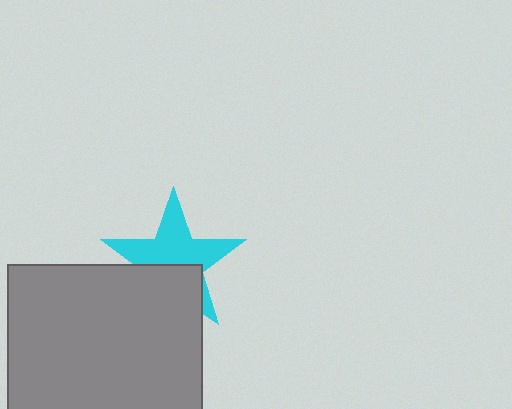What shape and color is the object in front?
The object in front is a gray rectangle.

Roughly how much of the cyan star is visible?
About half of it is visible (roughly 60%).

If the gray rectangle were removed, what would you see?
You would see the complete cyan star.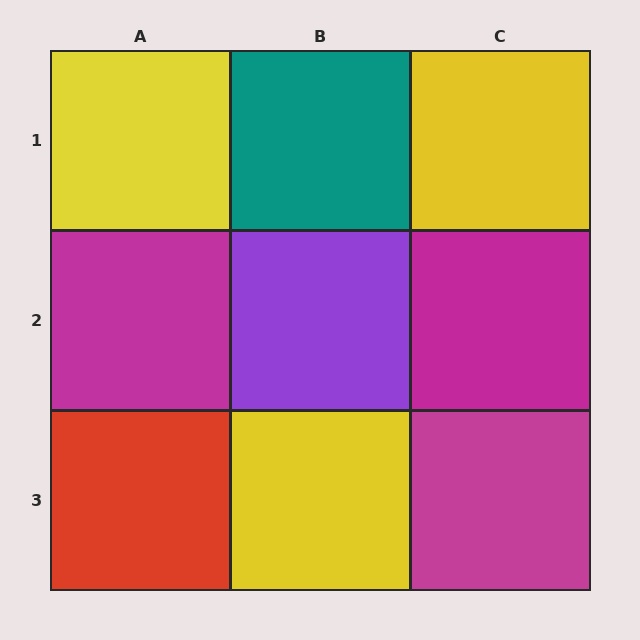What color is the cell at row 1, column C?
Yellow.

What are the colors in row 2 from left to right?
Magenta, purple, magenta.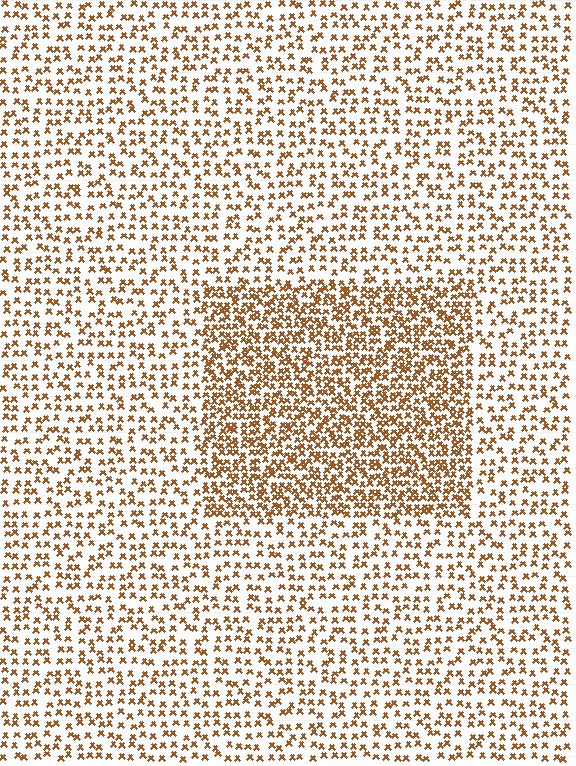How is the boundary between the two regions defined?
The boundary is defined by a change in element density (approximately 2.0x ratio). All elements are the same color, size, and shape.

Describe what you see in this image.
The image contains small brown elements arranged at two different densities. A rectangle-shaped region is visible where the elements are more densely packed than the surrounding area.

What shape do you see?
I see a rectangle.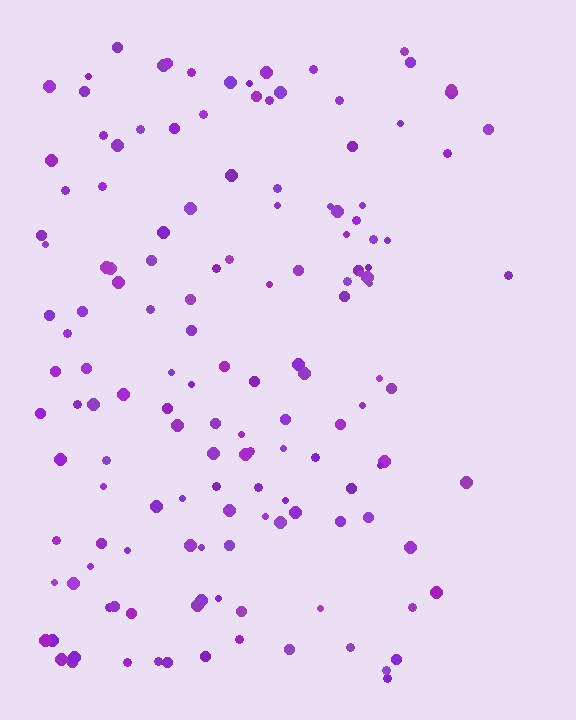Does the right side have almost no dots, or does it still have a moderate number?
Still a moderate number, just noticeably fewer than the left.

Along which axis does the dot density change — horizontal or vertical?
Horizontal.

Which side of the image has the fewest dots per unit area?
The right.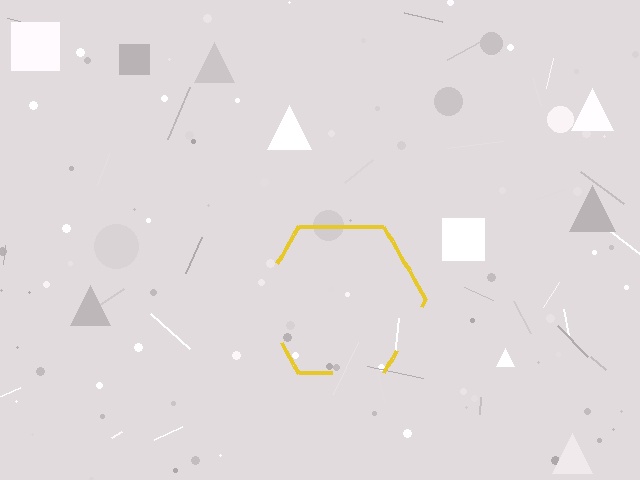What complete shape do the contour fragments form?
The contour fragments form a hexagon.